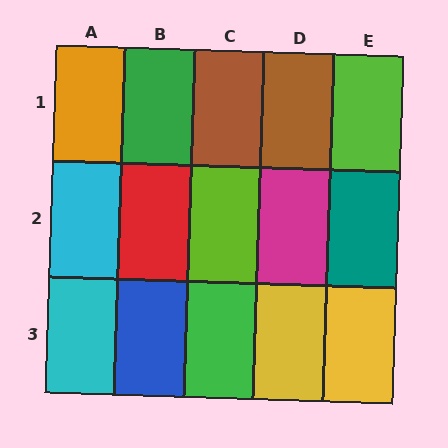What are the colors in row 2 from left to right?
Cyan, red, lime, magenta, teal.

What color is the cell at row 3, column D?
Yellow.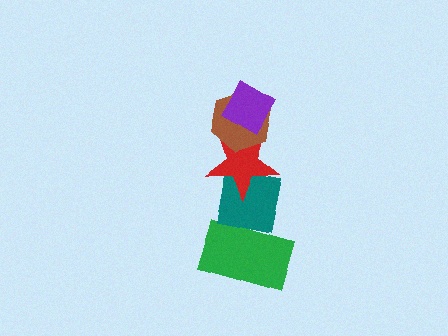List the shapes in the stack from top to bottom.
From top to bottom: the purple diamond, the brown hexagon, the red star, the teal square, the green rectangle.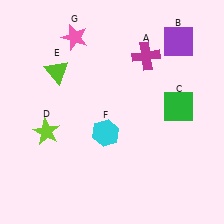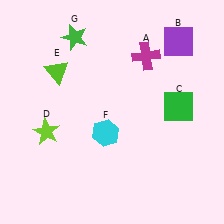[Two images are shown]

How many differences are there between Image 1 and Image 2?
There is 1 difference between the two images.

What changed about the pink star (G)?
In Image 1, G is pink. In Image 2, it changed to green.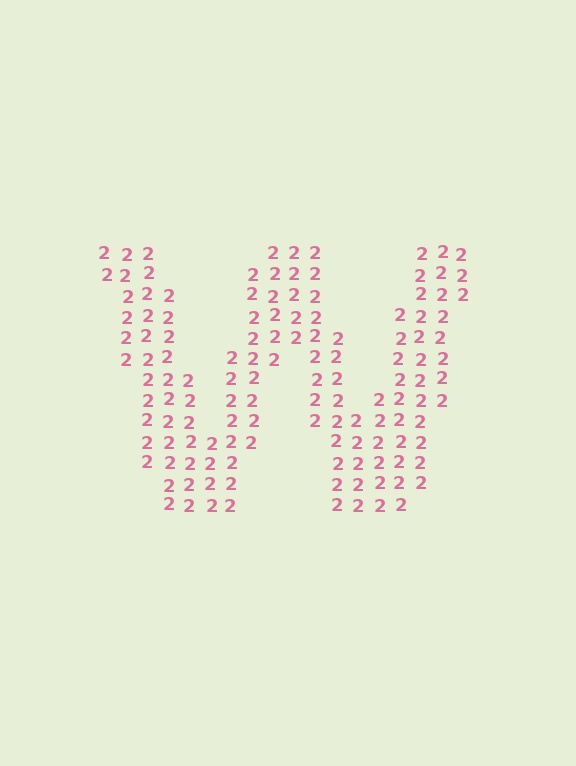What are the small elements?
The small elements are digit 2's.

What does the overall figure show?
The overall figure shows the letter W.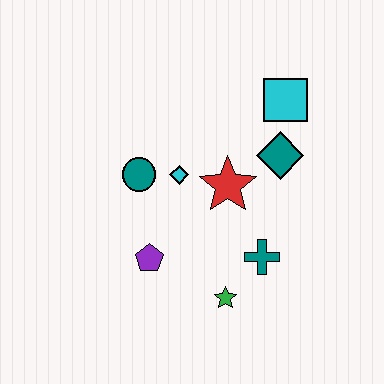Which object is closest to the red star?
The cyan diamond is closest to the red star.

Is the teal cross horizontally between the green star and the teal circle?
No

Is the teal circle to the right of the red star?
No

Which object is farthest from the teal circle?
The cyan square is farthest from the teal circle.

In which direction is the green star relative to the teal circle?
The green star is below the teal circle.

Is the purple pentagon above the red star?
No